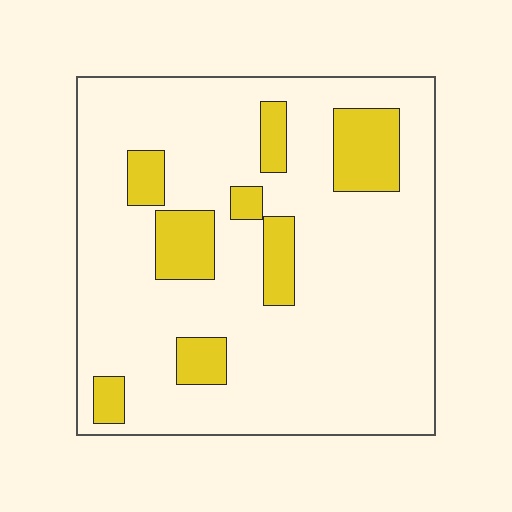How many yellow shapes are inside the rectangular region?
8.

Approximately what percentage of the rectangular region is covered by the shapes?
Approximately 15%.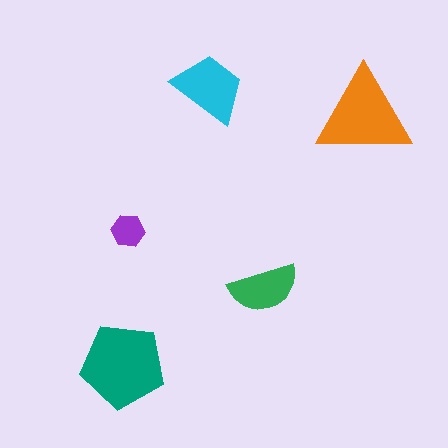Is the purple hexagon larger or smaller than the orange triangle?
Smaller.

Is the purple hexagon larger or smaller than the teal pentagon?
Smaller.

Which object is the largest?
The teal pentagon.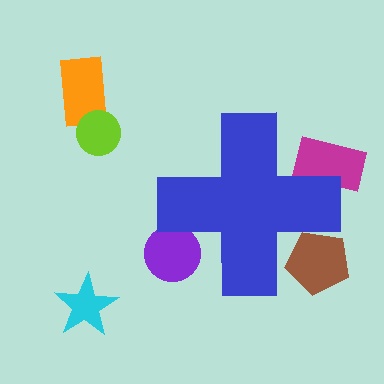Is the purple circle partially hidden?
Yes, the purple circle is partially hidden behind the blue cross.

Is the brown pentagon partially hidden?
Yes, the brown pentagon is partially hidden behind the blue cross.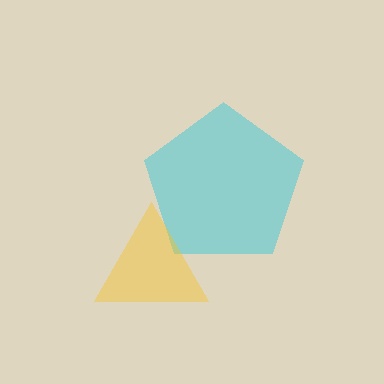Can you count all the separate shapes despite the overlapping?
Yes, there are 2 separate shapes.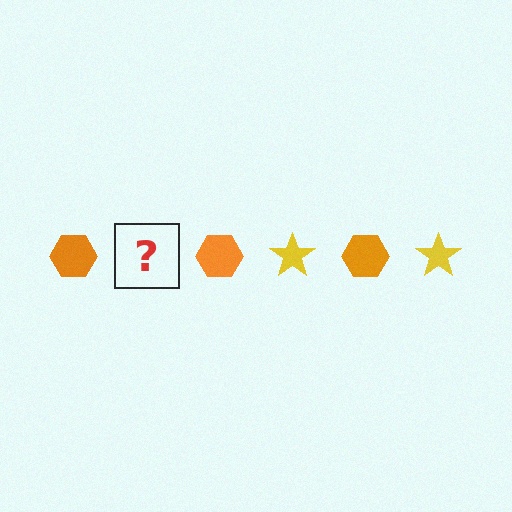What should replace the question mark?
The question mark should be replaced with a yellow star.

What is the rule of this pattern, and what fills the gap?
The rule is that the pattern alternates between orange hexagon and yellow star. The gap should be filled with a yellow star.